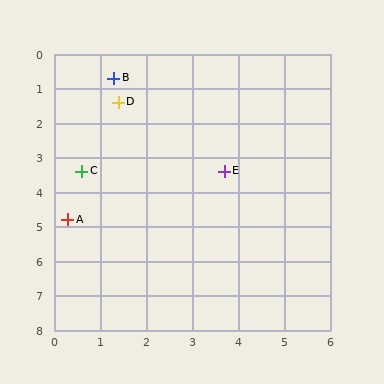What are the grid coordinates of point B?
Point B is at approximately (1.3, 0.7).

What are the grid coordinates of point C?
Point C is at approximately (0.6, 3.4).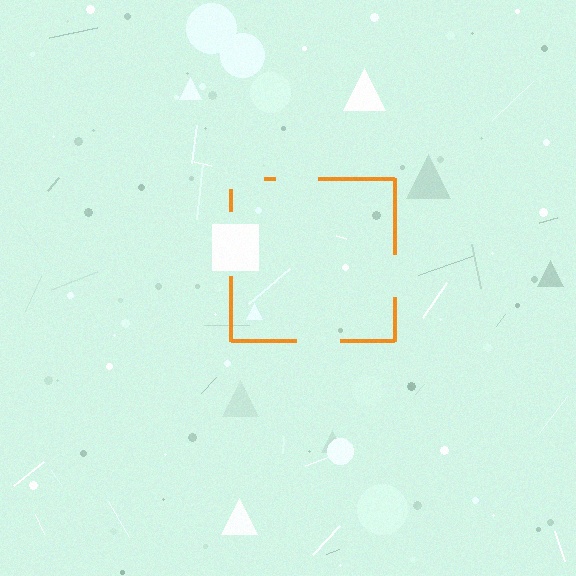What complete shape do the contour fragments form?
The contour fragments form a square.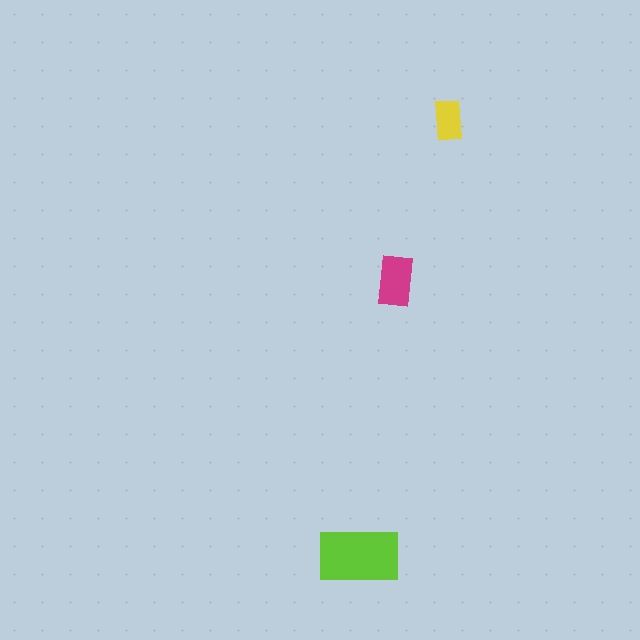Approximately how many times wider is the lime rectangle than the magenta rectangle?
About 1.5 times wider.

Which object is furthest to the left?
The lime rectangle is leftmost.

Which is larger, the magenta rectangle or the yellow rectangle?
The magenta one.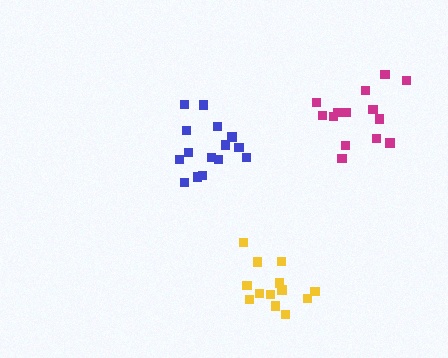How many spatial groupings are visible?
There are 3 spatial groupings.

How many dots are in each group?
Group 1: 14 dots, Group 2: 15 dots, Group 3: 13 dots (42 total).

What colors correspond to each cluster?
The clusters are colored: magenta, blue, yellow.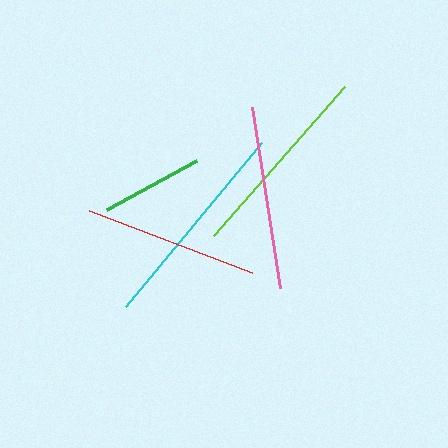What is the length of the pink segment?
The pink segment is approximately 183 pixels long.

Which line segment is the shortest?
The green line is the shortest at approximately 103 pixels.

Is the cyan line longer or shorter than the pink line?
The cyan line is longer than the pink line.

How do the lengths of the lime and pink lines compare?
The lime and pink lines are approximately the same length.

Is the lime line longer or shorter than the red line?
The lime line is longer than the red line.